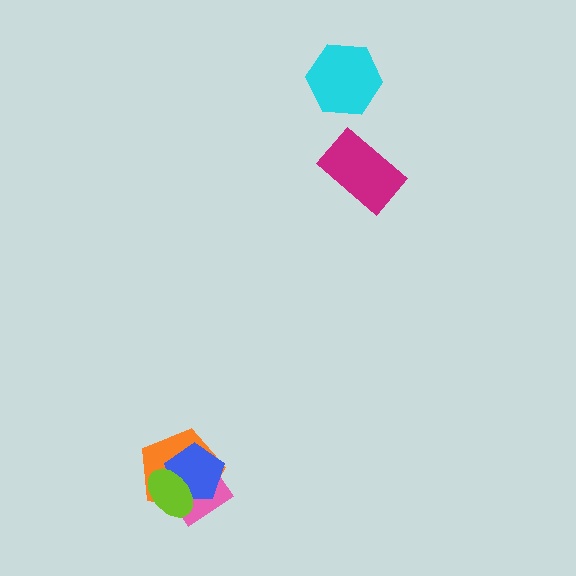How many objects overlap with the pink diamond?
3 objects overlap with the pink diamond.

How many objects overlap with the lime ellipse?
3 objects overlap with the lime ellipse.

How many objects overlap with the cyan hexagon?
0 objects overlap with the cyan hexagon.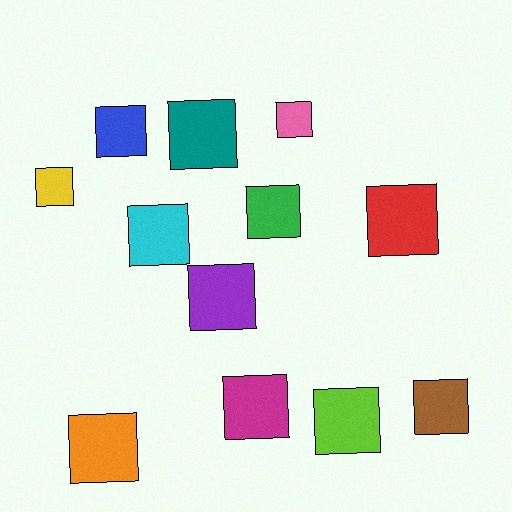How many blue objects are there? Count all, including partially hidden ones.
There is 1 blue object.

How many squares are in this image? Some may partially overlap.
There are 12 squares.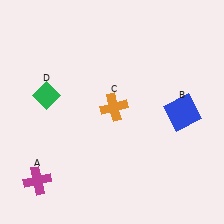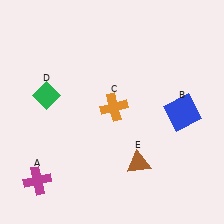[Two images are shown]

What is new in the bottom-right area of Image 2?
A brown triangle (E) was added in the bottom-right area of Image 2.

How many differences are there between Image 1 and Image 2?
There is 1 difference between the two images.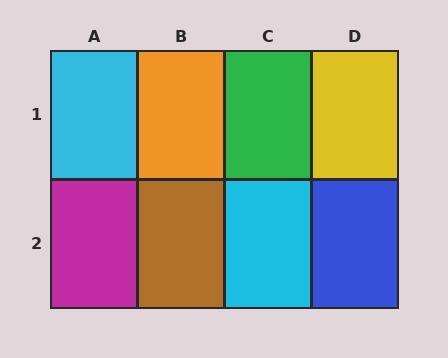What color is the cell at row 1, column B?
Orange.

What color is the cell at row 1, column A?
Cyan.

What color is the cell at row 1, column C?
Green.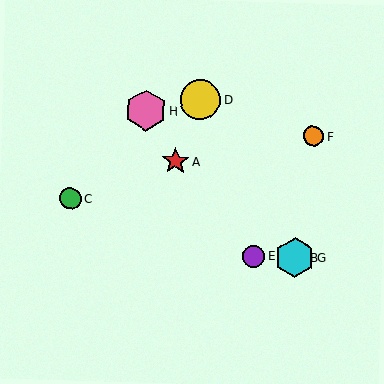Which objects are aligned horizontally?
Objects B, E, G are aligned horizontally.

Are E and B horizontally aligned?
Yes, both are at y≈256.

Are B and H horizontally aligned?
No, B is at y≈258 and H is at y≈110.